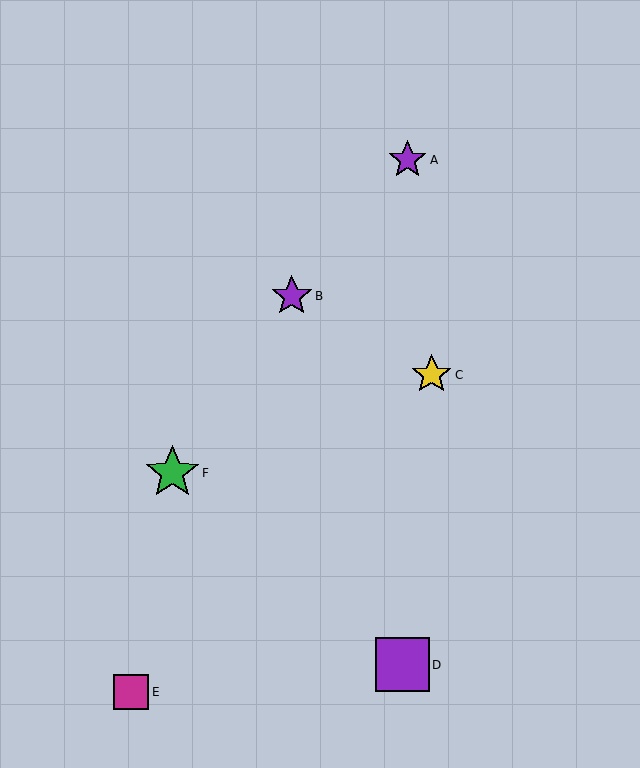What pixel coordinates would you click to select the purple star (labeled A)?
Click at (408, 160) to select the purple star A.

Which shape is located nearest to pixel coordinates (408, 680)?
The purple square (labeled D) at (402, 665) is nearest to that location.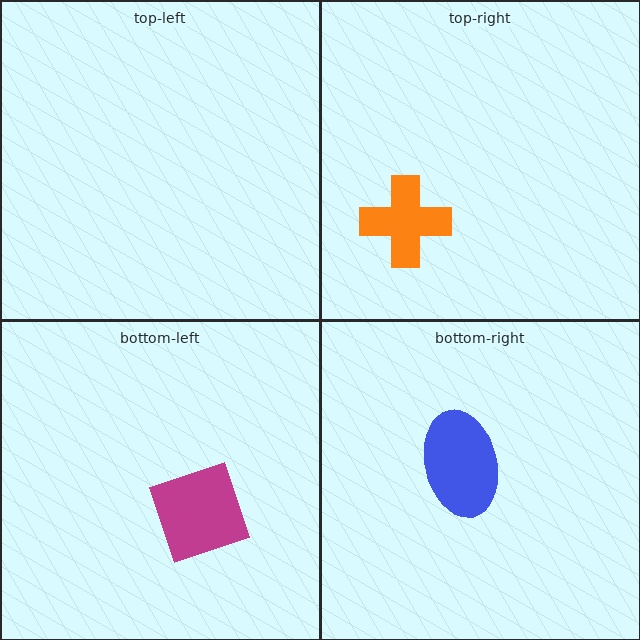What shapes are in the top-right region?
The orange cross.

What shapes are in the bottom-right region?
The blue ellipse.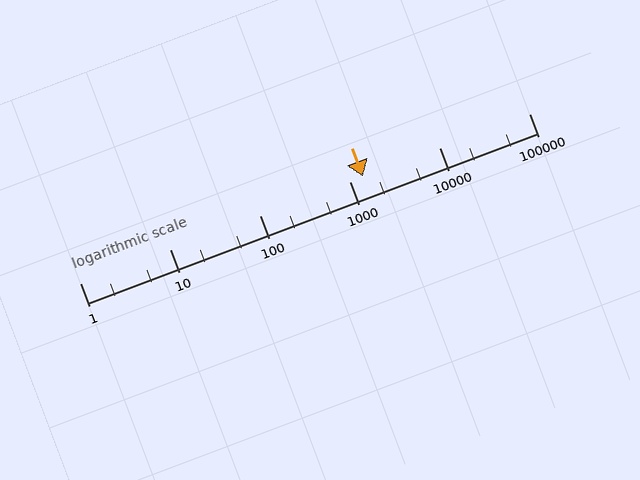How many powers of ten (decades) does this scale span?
The scale spans 5 decades, from 1 to 100000.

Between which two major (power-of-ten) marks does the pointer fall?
The pointer is between 1000 and 10000.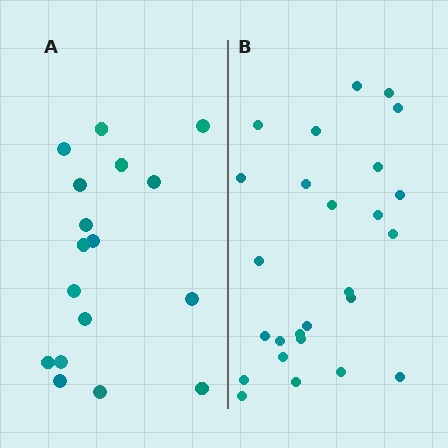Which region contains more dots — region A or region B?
Region B (the right region) has more dots.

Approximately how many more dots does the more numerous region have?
Region B has roughly 8 or so more dots than region A.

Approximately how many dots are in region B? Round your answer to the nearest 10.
About 30 dots. (The exact count is 26, which rounds to 30.)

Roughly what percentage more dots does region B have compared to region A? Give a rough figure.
About 55% more.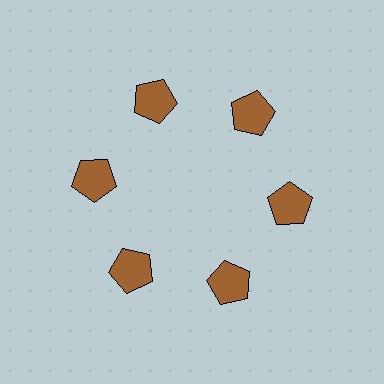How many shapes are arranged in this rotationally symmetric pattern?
There are 6 shapes, arranged in 6 groups of 1.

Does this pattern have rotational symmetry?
Yes, this pattern has 6-fold rotational symmetry. It looks the same after rotating 60 degrees around the center.